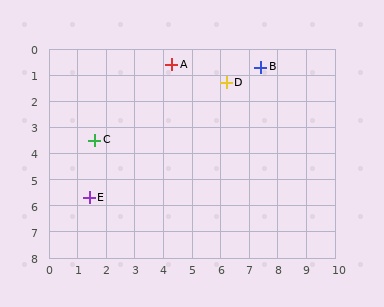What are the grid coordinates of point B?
Point B is at approximately (7.4, 0.7).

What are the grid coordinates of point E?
Point E is at approximately (1.4, 5.7).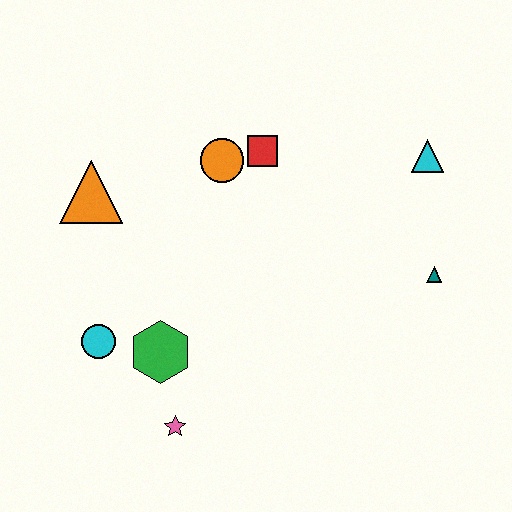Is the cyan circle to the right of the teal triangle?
No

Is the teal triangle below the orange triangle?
Yes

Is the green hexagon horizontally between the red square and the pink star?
No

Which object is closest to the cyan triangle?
The teal triangle is closest to the cyan triangle.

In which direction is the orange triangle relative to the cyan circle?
The orange triangle is above the cyan circle.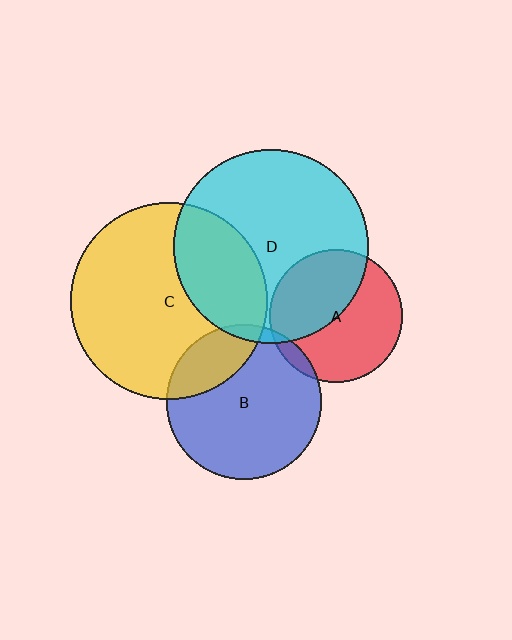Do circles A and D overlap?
Yes.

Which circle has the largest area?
Circle C (yellow).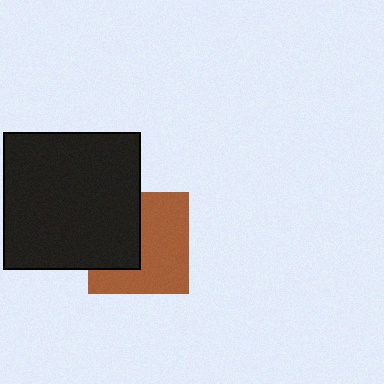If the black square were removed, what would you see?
You would see the complete brown square.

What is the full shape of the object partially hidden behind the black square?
The partially hidden object is a brown square.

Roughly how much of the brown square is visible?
About half of it is visible (roughly 60%).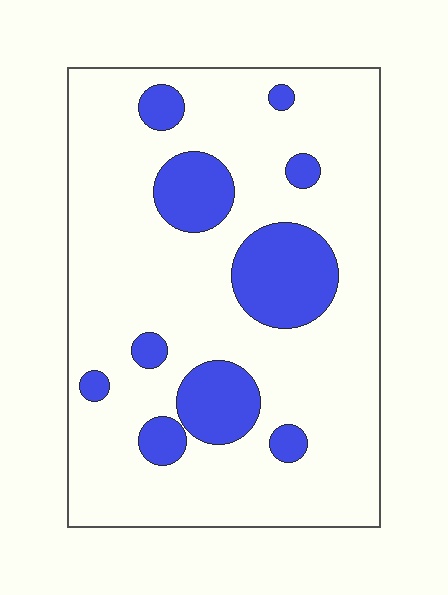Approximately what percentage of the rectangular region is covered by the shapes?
Approximately 20%.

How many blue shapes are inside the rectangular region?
10.